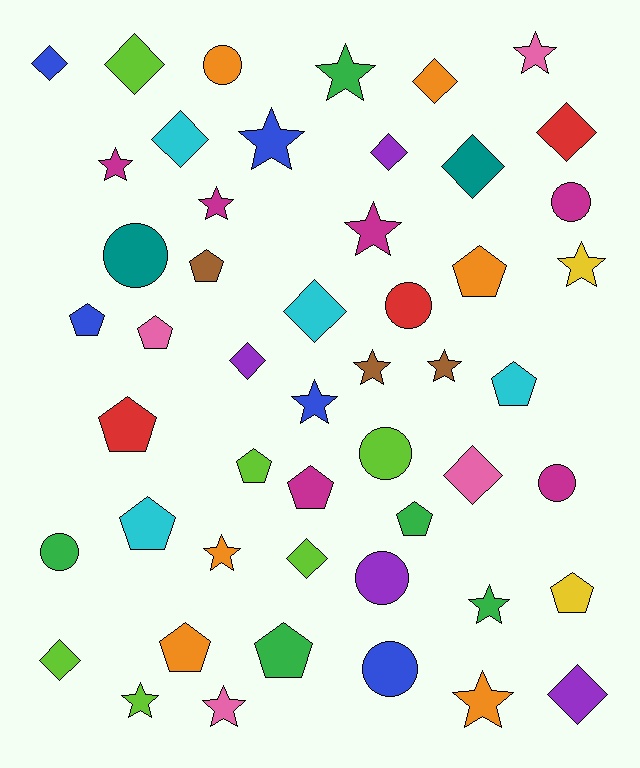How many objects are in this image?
There are 50 objects.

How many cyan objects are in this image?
There are 4 cyan objects.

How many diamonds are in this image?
There are 13 diamonds.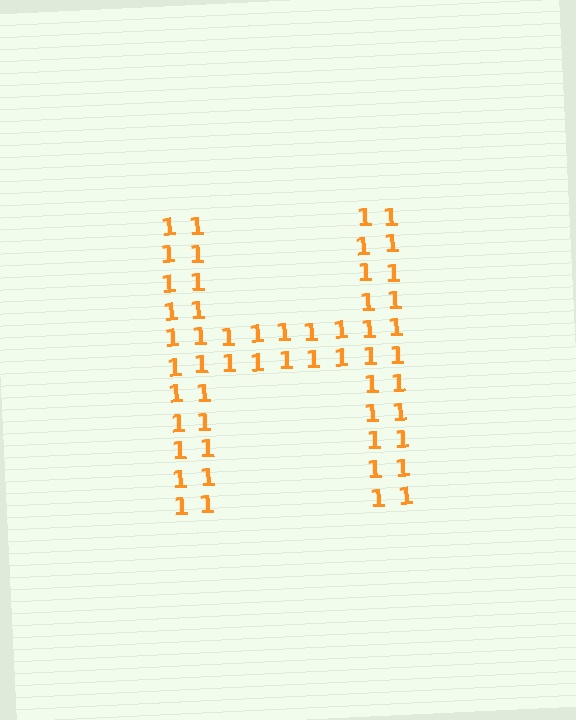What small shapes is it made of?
It is made of small digit 1's.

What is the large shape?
The large shape is the letter H.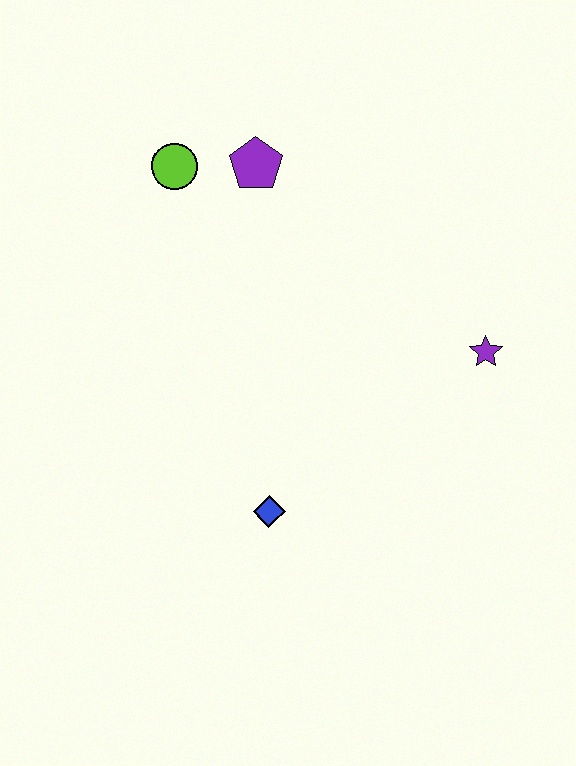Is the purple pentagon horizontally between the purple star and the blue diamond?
No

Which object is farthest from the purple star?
The lime circle is farthest from the purple star.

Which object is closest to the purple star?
The blue diamond is closest to the purple star.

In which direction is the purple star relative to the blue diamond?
The purple star is to the right of the blue diamond.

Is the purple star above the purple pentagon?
No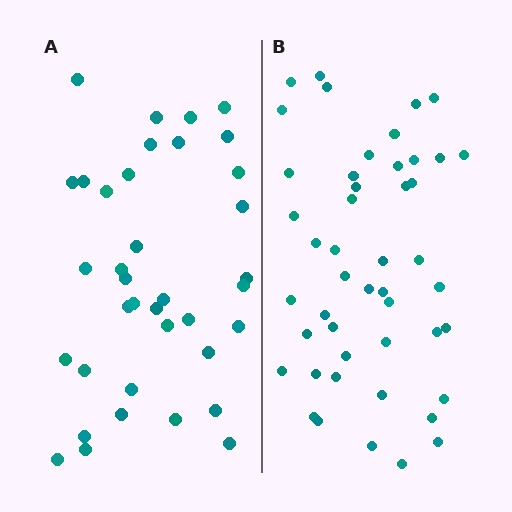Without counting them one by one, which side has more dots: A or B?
Region B (the right region) has more dots.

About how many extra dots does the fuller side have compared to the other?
Region B has roughly 10 or so more dots than region A.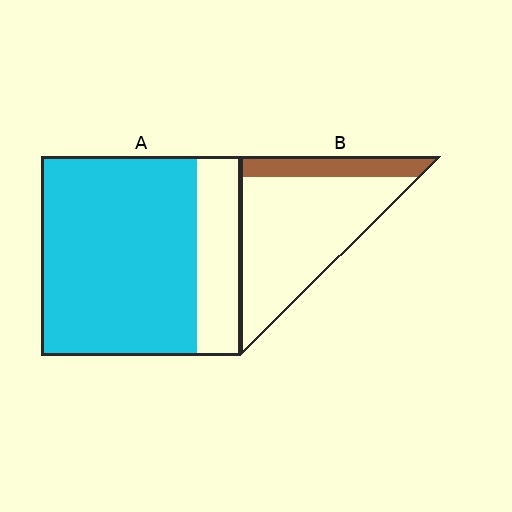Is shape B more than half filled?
No.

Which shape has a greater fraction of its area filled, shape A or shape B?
Shape A.